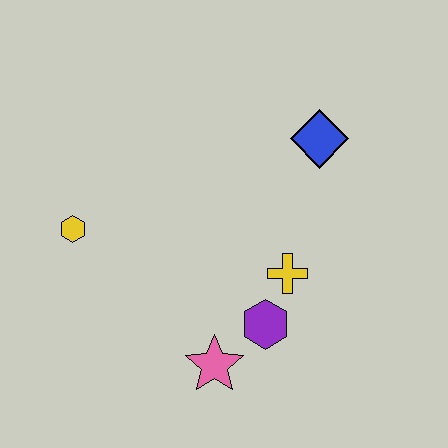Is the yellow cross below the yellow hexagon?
Yes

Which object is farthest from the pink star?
The blue diamond is farthest from the pink star.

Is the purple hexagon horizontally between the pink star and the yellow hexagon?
No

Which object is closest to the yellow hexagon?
The pink star is closest to the yellow hexagon.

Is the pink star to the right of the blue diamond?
No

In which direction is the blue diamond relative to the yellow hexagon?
The blue diamond is to the right of the yellow hexagon.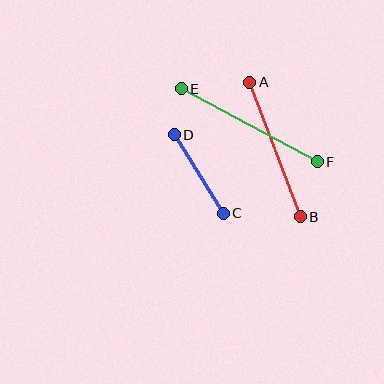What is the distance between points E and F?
The distance is approximately 154 pixels.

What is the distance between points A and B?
The distance is approximately 144 pixels.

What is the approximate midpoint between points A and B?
The midpoint is at approximately (275, 149) pixels.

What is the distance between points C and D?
The distance is approximately 92 pixels.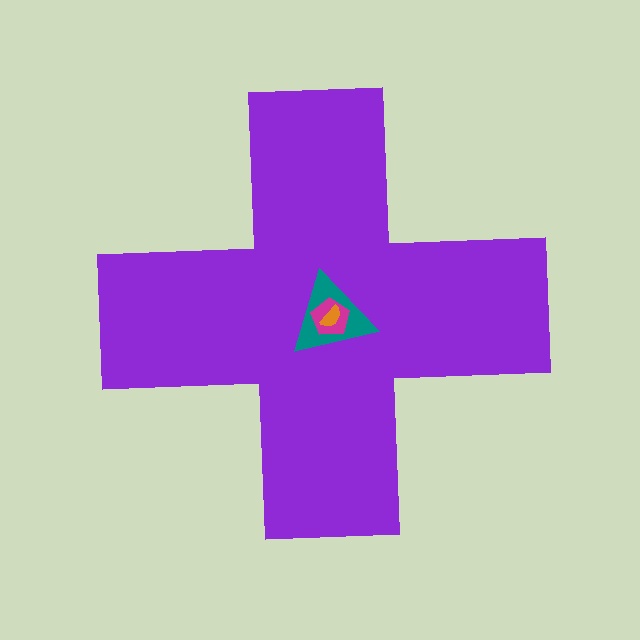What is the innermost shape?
The orange semicircle.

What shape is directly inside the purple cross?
The teal triangle.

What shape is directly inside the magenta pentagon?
The orange semicircle.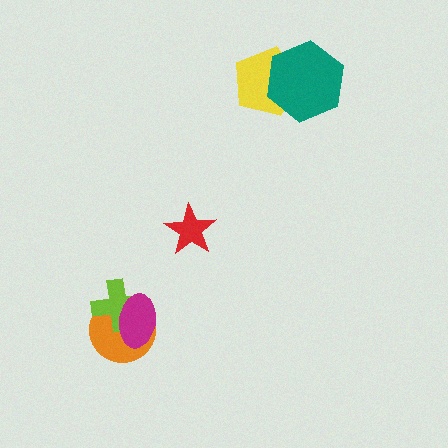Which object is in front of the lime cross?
The magenta ellipse is in front of the lime cross.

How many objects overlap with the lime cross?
2 objects overlap with the lime cross.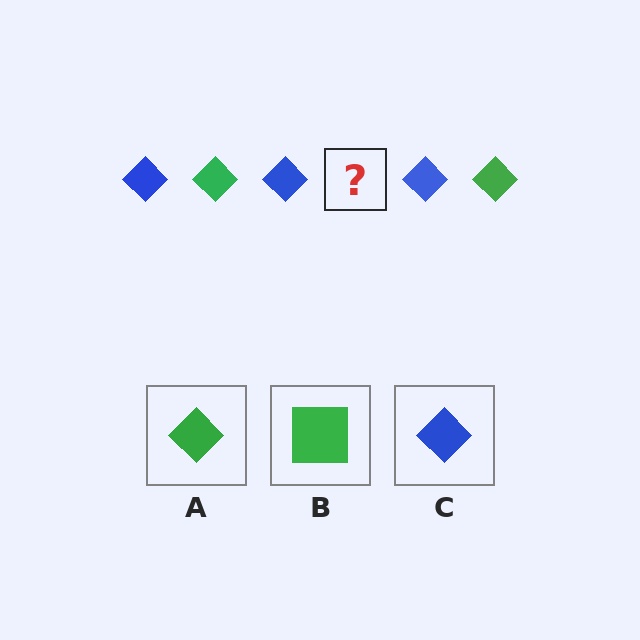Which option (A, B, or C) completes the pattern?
A.